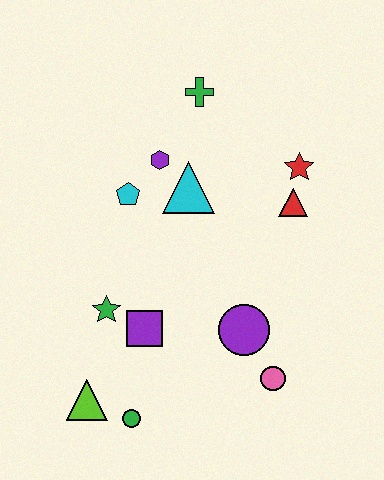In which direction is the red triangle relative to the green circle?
The red triangle is above the green circle.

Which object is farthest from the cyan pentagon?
The pink circle is farthest from the cyan pentagon.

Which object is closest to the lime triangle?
The green circle is closest to the lime triangle.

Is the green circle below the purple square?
Yes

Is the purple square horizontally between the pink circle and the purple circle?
No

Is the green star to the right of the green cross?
No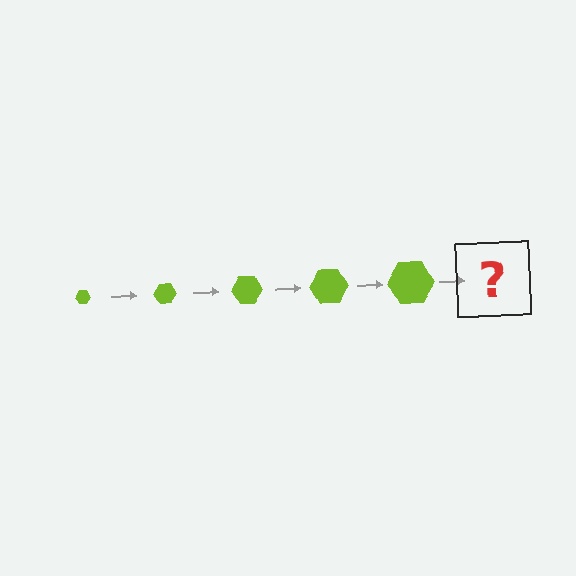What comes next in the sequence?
The next element should be a lime hexagon, larger than the previous one.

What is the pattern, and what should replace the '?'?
The pattern is that the hexagon gets progressively larger each step. The '?' should be a lime hexagon, larger than the previous one.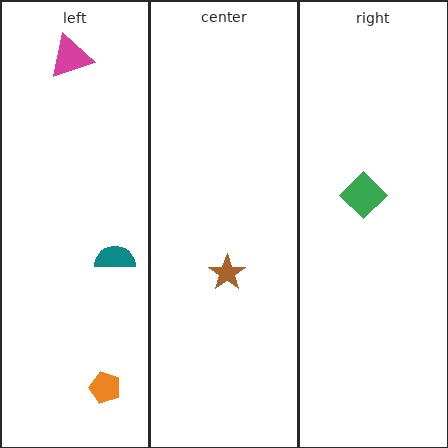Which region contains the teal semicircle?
The left region.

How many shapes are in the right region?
1.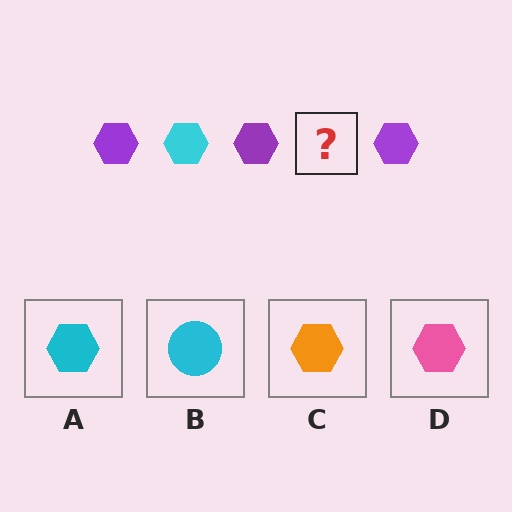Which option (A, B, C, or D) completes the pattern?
A.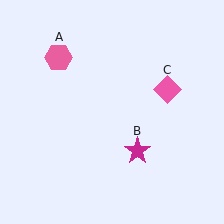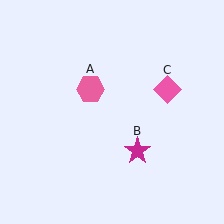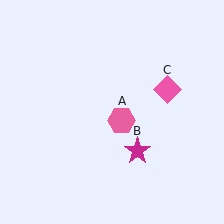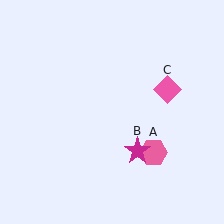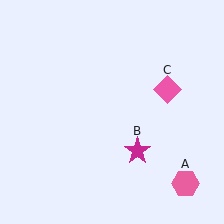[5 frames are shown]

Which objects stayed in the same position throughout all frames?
Magenta star (object B) and pink diamond (object C) remained stationary.